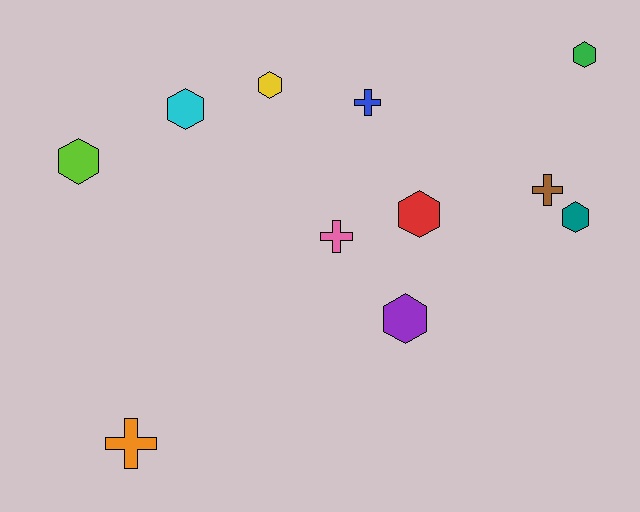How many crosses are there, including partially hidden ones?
There are 4 crosses.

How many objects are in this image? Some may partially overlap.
There are 11 objects.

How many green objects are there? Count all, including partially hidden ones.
There is 1 green object.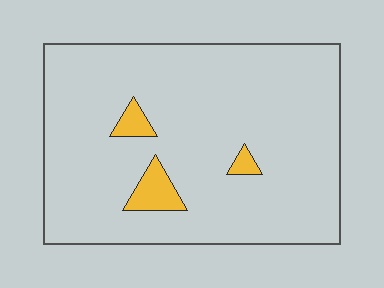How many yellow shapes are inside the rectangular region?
3.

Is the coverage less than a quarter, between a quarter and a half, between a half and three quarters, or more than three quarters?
Less than a quarter.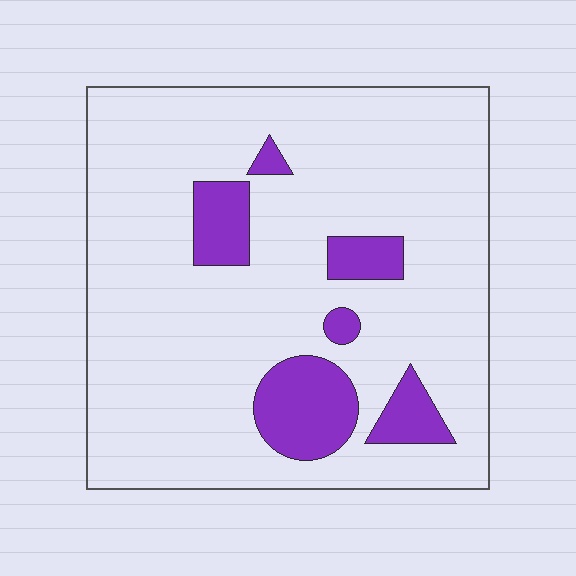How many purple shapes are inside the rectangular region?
6.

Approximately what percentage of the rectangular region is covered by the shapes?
Approximately 15%.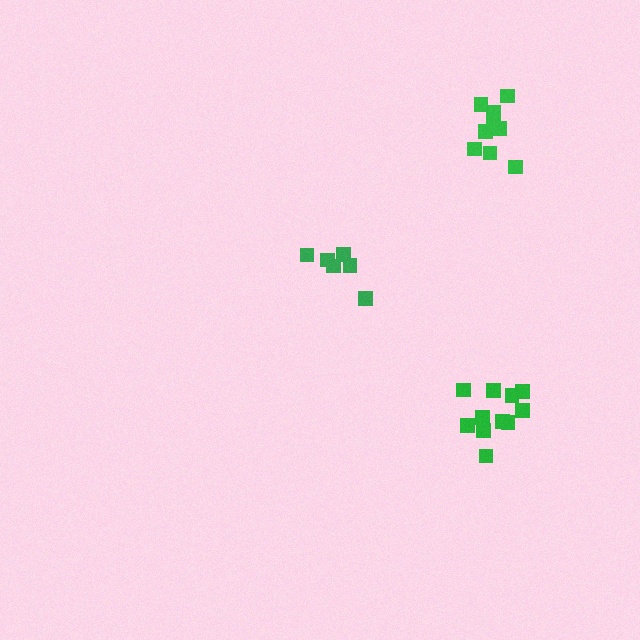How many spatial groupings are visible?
There are 3 spatial groupings.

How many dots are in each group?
Group 1: 9 dots, Group 2: 6 dots, Group 3: 11 dots (26 total).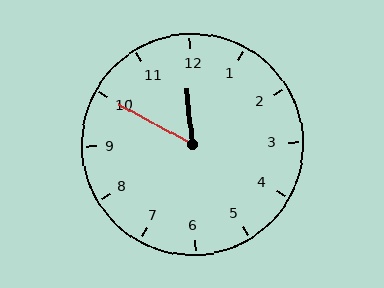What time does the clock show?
11:50.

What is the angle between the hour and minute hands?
Approximately 55 degrees.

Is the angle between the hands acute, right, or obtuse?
It is acute.